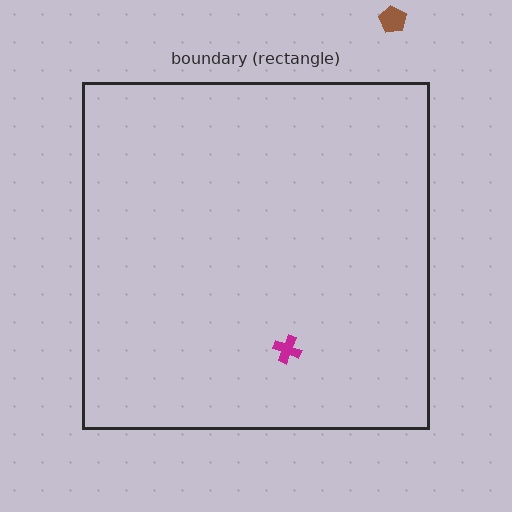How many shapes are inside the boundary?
1 inside, 1 outside.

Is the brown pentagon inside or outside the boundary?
Outside.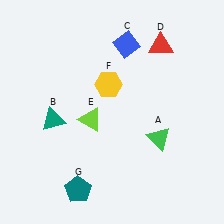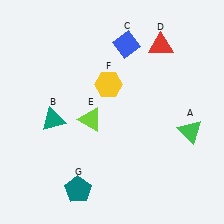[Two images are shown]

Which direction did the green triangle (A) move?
The green triangle (A) moved right.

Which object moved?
The green triangle (A) moved right.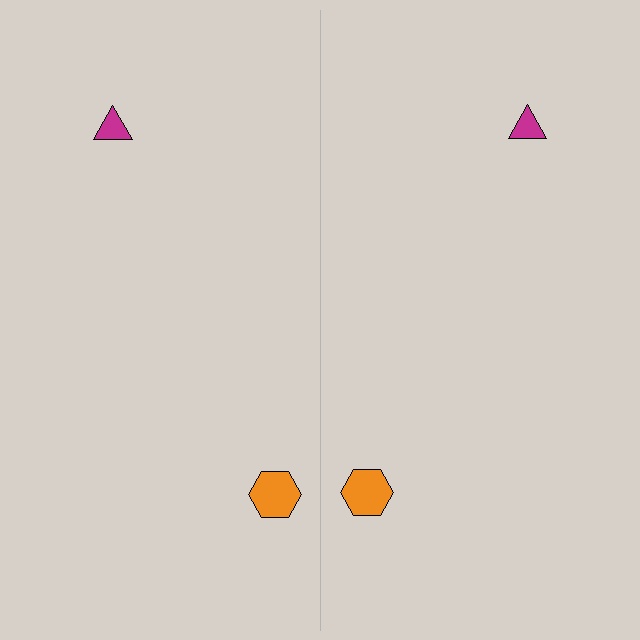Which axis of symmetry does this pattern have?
The pattern has a vertical axis of symmetry running through the center of the image.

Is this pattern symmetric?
Yes, this pattern has bilateral (reflection) symmetry.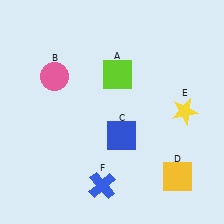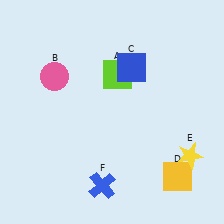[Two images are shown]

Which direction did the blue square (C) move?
The blue square (C) moved up.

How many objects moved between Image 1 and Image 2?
2 objects moved between the two images.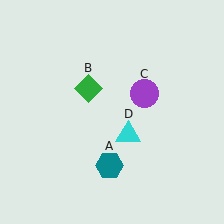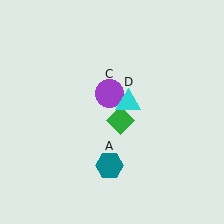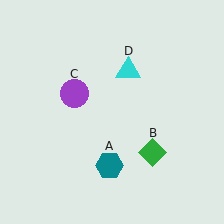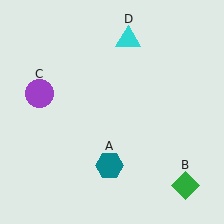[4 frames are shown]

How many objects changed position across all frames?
3 objects changed position: green diamond (object B), purple circle (object C), cyan triangle (object D).